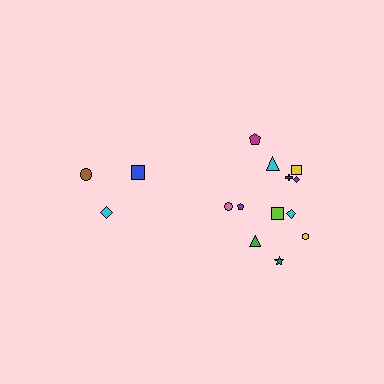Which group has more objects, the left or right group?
The right group.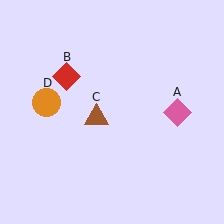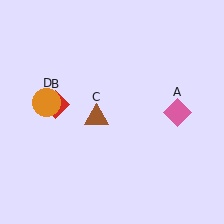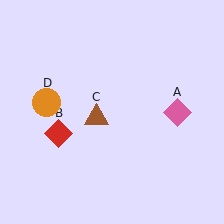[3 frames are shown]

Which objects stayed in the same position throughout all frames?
Pink diamond (object A) and brown triangle (object C) and orange circle (object D) remained stationary.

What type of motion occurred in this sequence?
The red diamond (object B) rotated counterclockwise around the center of the scene.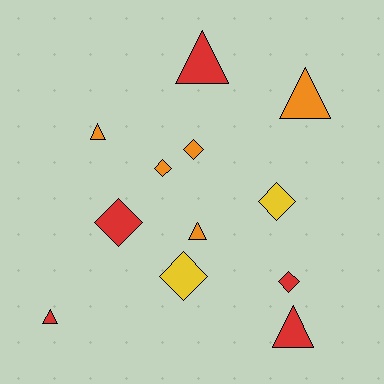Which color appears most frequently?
Orange, with 5 objects.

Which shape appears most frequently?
Diamond, with 6 objects.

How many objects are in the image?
There are 12 objects.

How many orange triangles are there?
There are 3 orange triangles.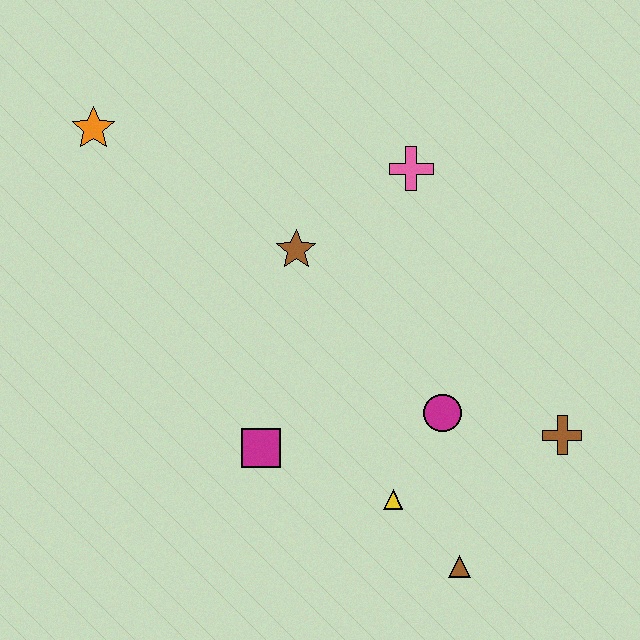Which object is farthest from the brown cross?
The orange star is farthest from the brown cross.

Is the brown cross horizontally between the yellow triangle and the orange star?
No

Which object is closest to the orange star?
The brown star is closest to the orange star.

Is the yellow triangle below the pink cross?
Yes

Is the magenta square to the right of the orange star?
Yes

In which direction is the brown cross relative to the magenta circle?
The brown cross is to the right of the magenta circle.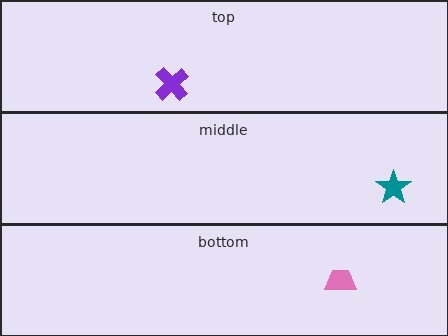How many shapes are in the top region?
1.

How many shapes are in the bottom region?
1.